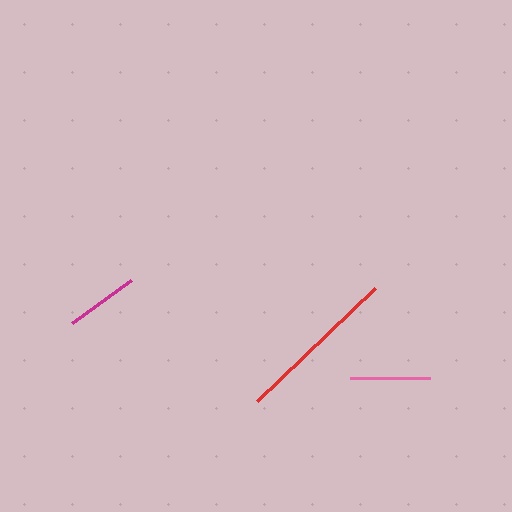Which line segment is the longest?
The red line is the longest at approximately 164 pixels.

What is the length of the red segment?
The red segment is approximately 164 pixels long.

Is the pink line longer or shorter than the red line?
The red line is longer than the pink line.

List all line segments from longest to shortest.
From longest to shortest: red, pink, magenta.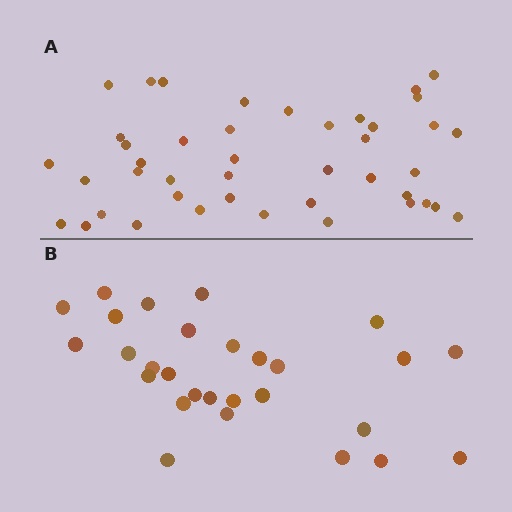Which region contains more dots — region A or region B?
Region A (the top region) has more dots.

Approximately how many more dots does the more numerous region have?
Region A has approximately 15 more dots than region B.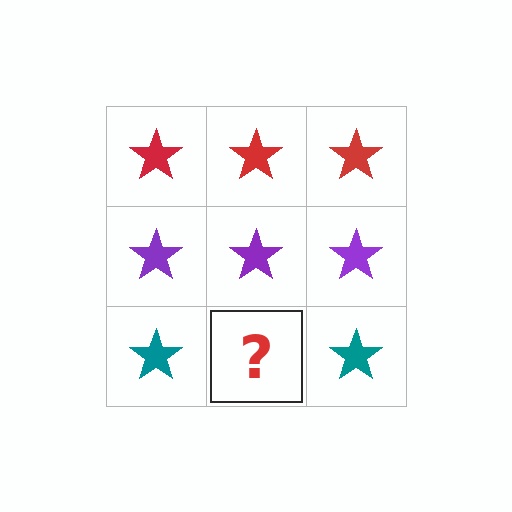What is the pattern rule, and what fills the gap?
The rule is that each row has a consistent color. The gap should be filled with a teal star.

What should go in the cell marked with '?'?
The missing cell should contain a teal star.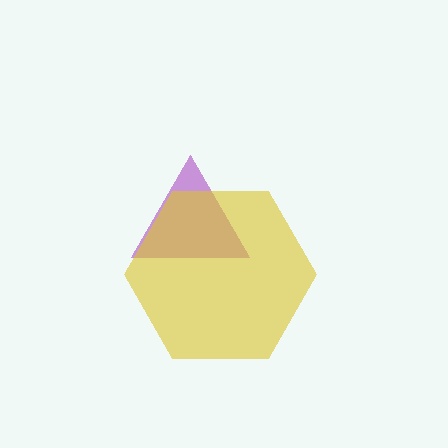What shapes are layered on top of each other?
The layered shapes are: a purple triangle, a yellow hexagon.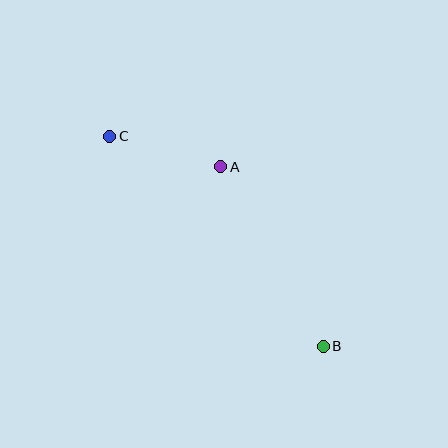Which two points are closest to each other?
Points A and C are closest to each other.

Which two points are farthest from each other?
Points B and C are farthest from each other.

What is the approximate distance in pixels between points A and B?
The distance between A and B is approximately 207 pixels.